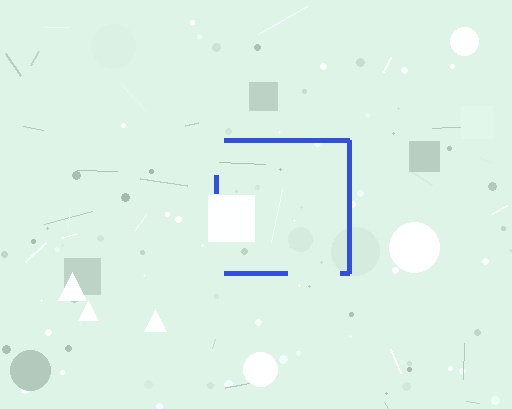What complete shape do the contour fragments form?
The contour fragments form a square.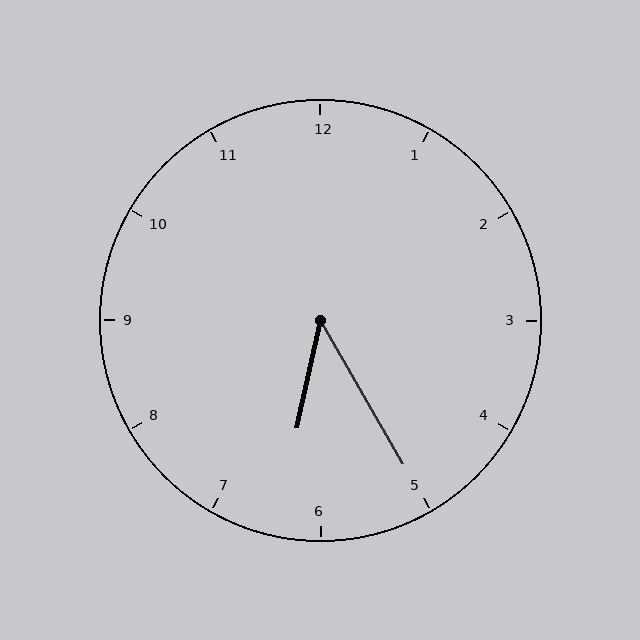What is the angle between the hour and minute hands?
Approximately 42 degrees.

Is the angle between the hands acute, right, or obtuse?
It is acute.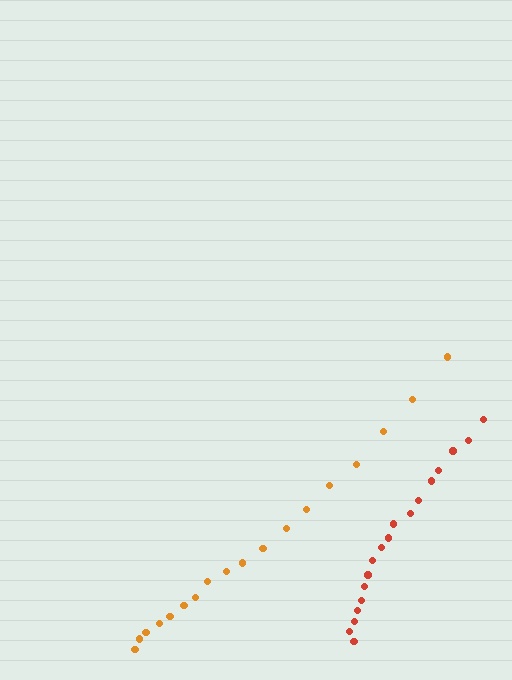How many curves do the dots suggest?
There are 2 distinct paths.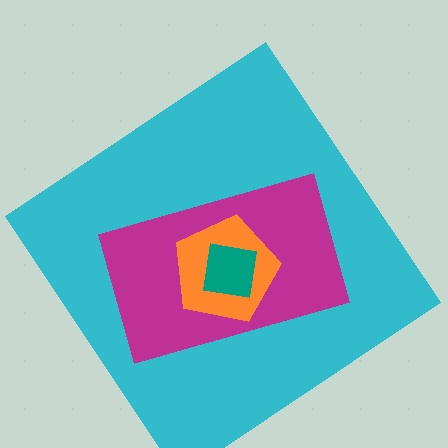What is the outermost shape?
The cyan diamond.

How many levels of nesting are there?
4.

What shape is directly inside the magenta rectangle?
The orange pentagon.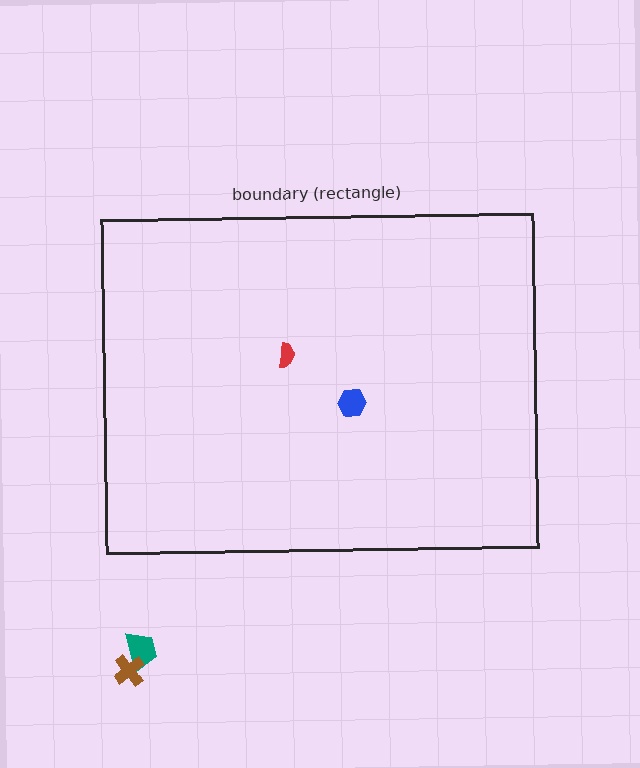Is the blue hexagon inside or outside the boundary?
Inside.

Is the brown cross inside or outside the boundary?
Outside.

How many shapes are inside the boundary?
2 inside, 2 outside.